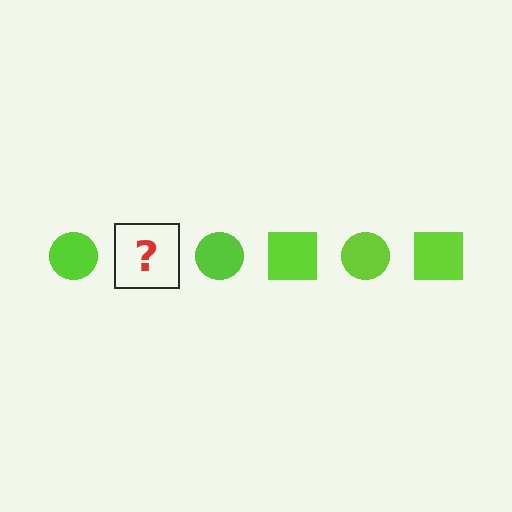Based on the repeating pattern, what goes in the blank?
The blank should be a lime square.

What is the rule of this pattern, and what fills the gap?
The rule is that the pattern cycles through circle, square shapes in lime. The gap should be filled with a lime square.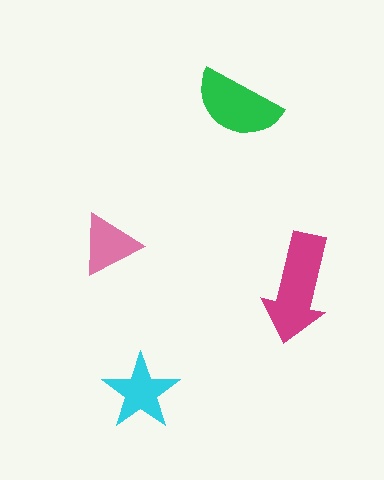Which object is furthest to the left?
The pink triangle is leftmost.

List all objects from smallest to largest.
The pink triangle, the cyan star, the green semicircle, the magenta arrow.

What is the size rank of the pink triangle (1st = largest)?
4th.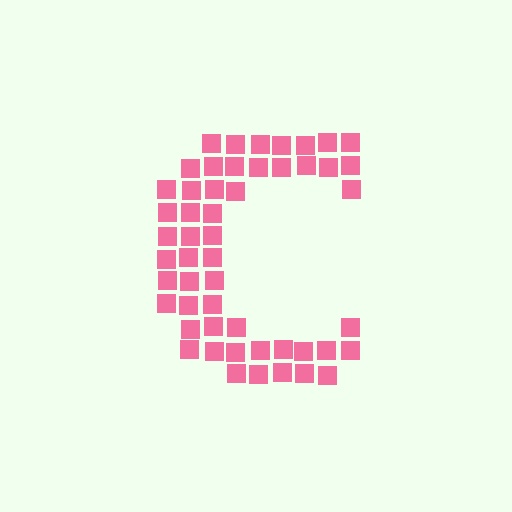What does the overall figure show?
The overall figure shows the letter C.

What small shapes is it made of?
It is made of small squares.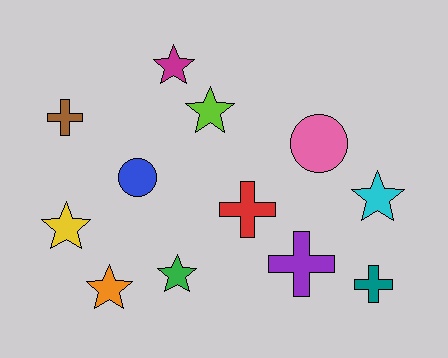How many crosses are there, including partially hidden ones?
There are 4 crosses.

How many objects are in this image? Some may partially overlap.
There are 12 objects.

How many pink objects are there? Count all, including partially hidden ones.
There is 1 pink object.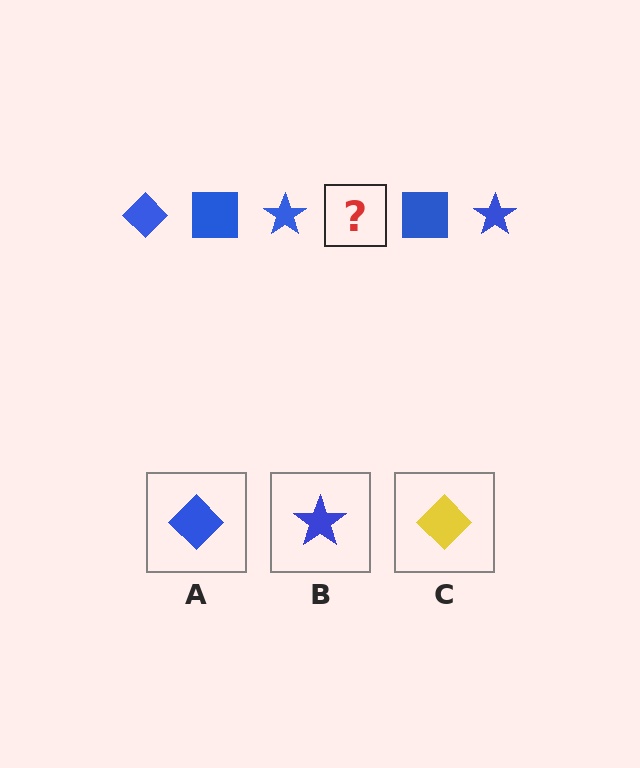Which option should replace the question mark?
Option A.